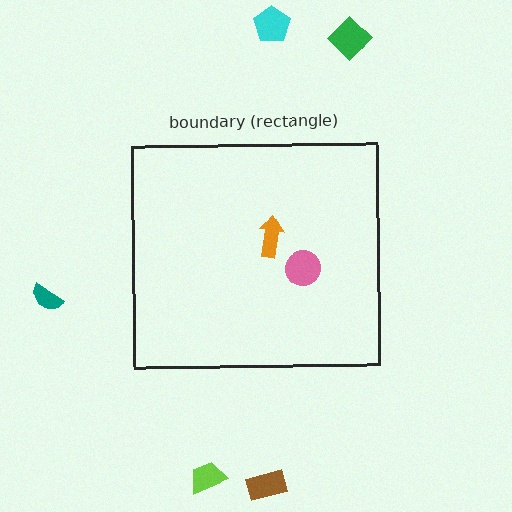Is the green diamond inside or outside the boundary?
Outside.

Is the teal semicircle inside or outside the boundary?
Outside.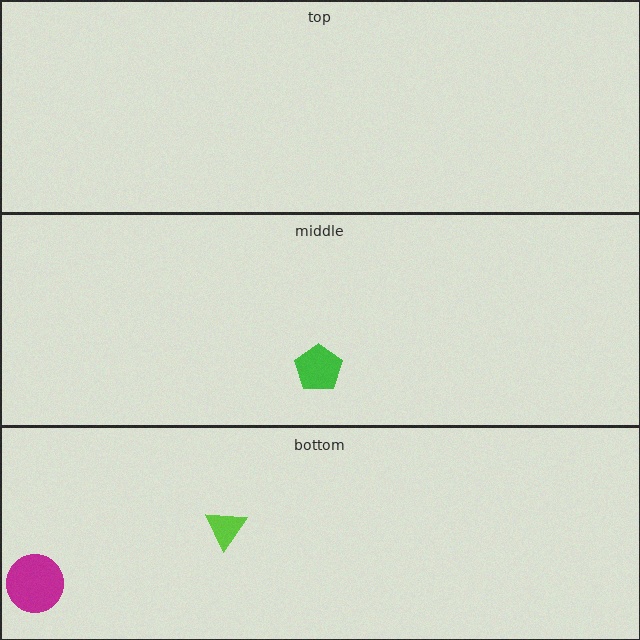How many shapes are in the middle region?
1.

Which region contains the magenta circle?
The bottom region.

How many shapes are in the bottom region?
2.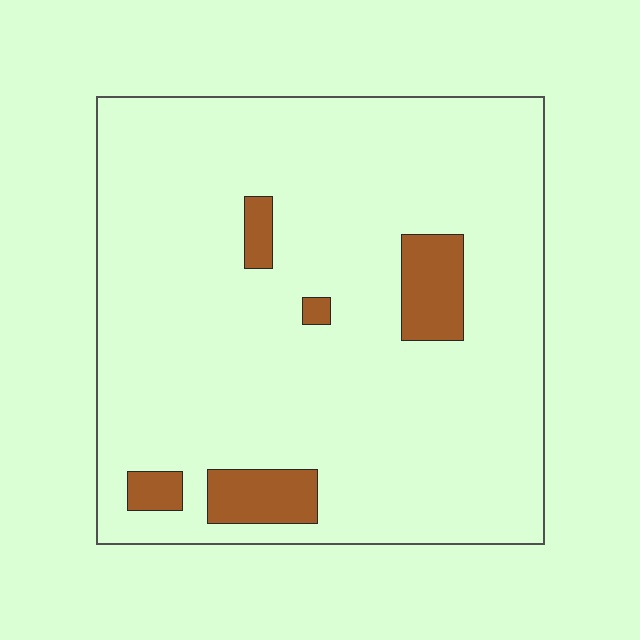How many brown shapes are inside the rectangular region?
5.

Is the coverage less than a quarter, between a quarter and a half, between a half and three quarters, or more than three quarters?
Less than a quarter.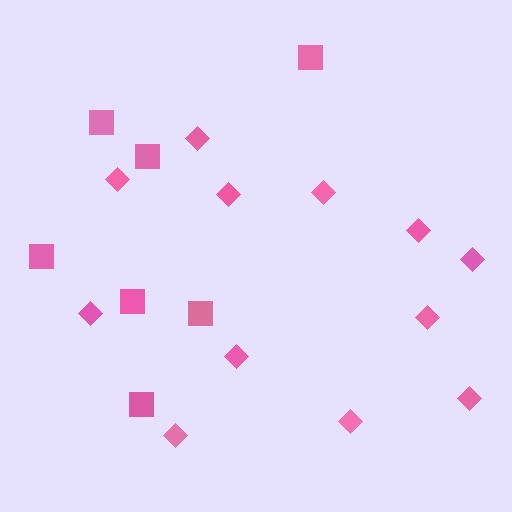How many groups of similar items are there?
There are 2 groups: one group of squares (7) and one group of diamonds (12).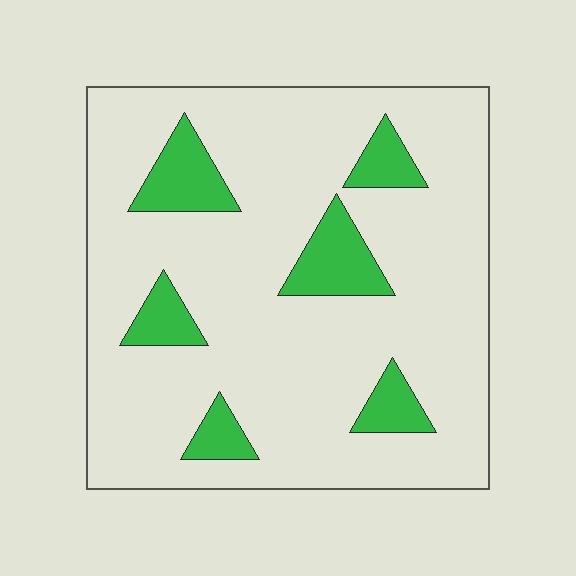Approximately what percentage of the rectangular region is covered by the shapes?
Approximately 15%.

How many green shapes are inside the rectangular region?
6.